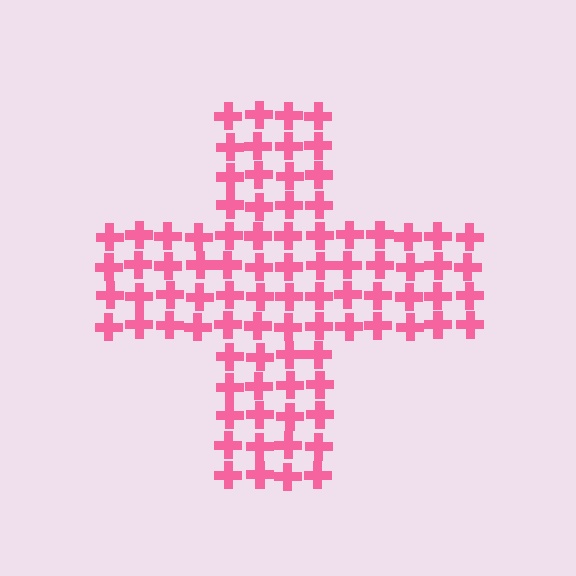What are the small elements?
The small elements are crosses.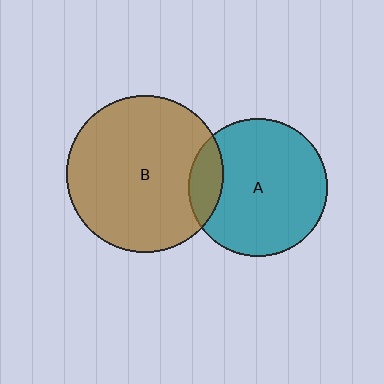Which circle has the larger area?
Circle B (brown).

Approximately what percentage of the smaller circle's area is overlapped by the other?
Approximately 15%.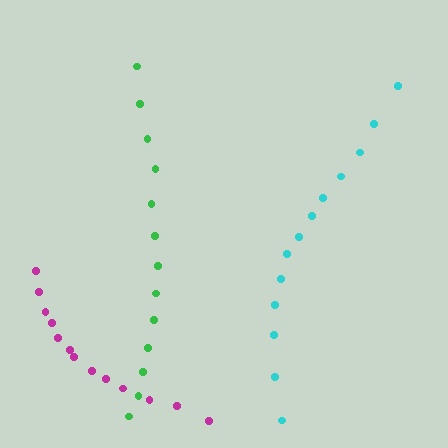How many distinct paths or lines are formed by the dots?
There are 3 distinct paths.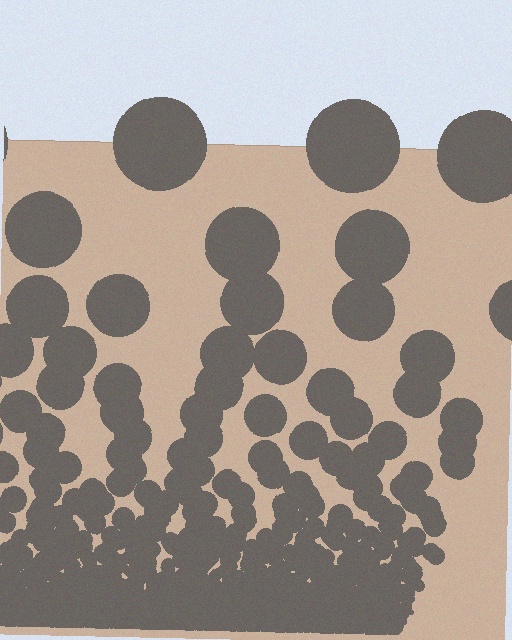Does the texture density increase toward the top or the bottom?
Density increases toward the bottom.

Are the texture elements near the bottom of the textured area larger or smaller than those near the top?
Smaller. The gradient is inverted — elements near the bottom are smaller and denser.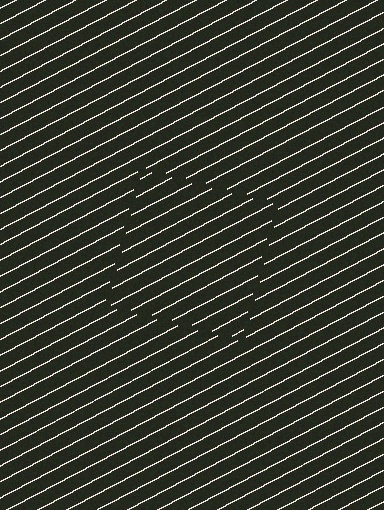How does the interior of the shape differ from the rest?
The interior of the shape contains the same grating, shifted by half a period — the contour is defined by the phase discontinuity where line-ends from the inner and outer gratings abut.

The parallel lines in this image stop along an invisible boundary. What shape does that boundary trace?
An illusory square. The interior of the shape contains the same grating, shifted by half a period — the contour is defined by the phase discontinuity where line-ends from the inner and outer gratings abut.